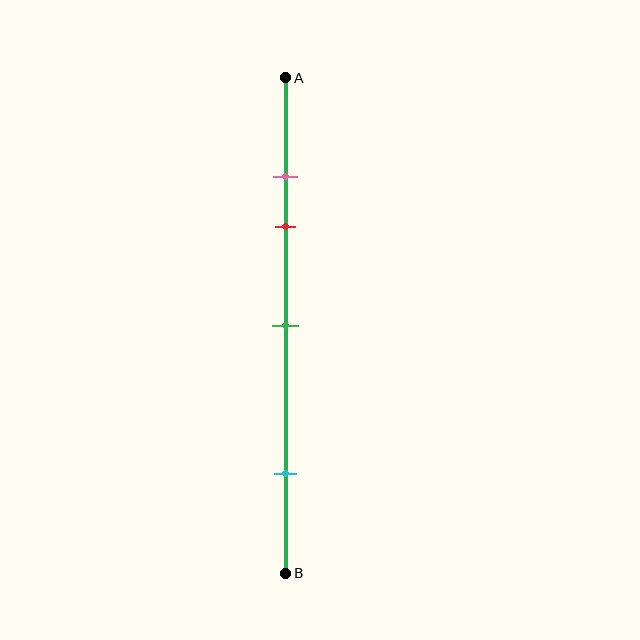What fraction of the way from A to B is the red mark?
The red mark is approximately 30% (0.3) of the way from A to B.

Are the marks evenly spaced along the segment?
No, the marks are not evenly spaced.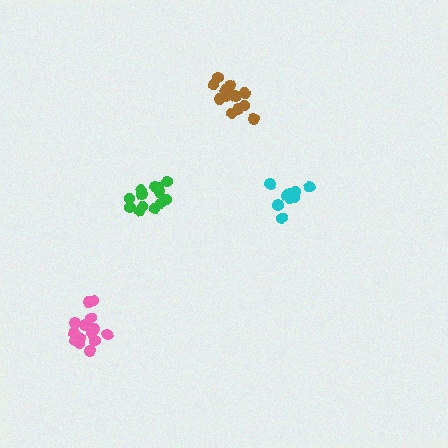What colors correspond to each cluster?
The clusters are colored: cyan, pink, brown, green.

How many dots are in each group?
Group 1: 12 dots, Group 2: 15 dots, Group 3: 13 dots, Group 4: 13 dots (53 total).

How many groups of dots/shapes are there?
There are 4 groups.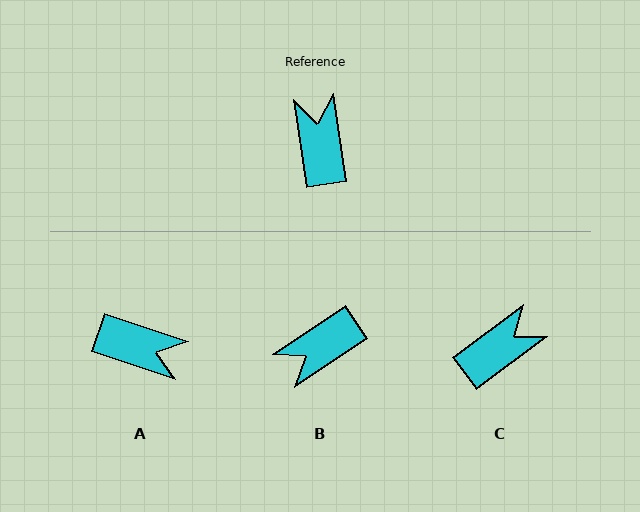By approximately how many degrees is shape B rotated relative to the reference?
Approximately 116 degrees counter-clockwise.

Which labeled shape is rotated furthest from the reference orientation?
A, about 116 degrees away.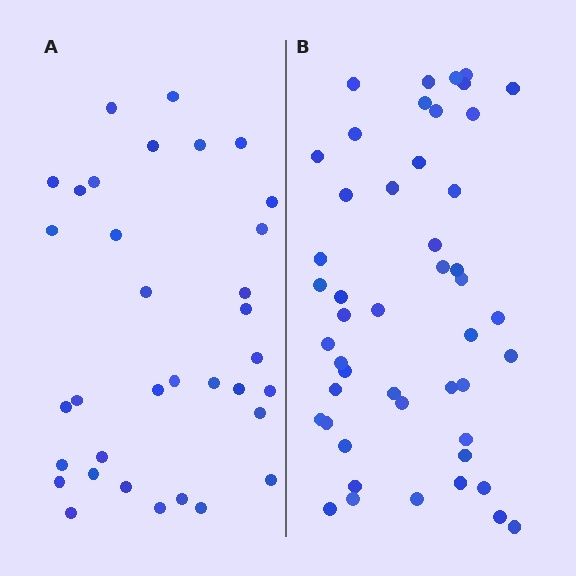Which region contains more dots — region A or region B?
Region B (the right region) has more dots.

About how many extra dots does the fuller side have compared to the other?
Region B has approximately 15 more dots than region A.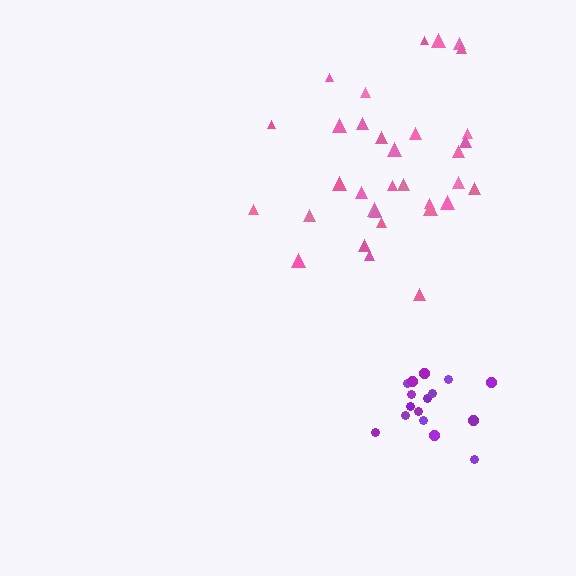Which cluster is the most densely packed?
Purple.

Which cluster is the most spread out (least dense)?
Pink.